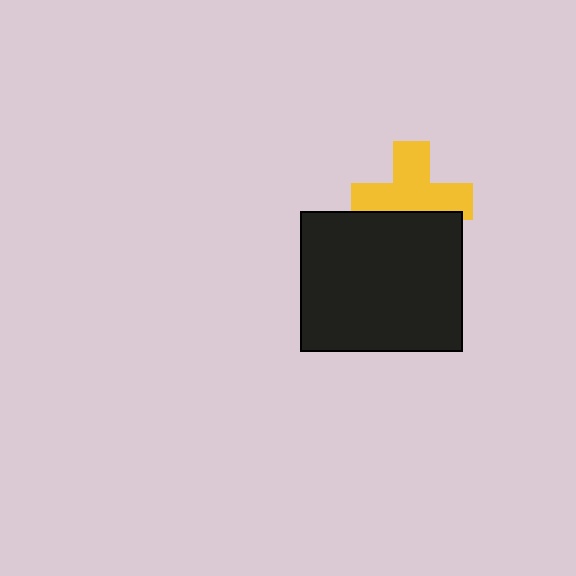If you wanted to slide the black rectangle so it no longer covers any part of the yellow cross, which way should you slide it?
Slide it down — that is the most direct way to separate the two shapes.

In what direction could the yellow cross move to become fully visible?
The yellow cross could move up. That would shift it out from behind the black rectangle entirely.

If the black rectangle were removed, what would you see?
You would see the complete yellow cross.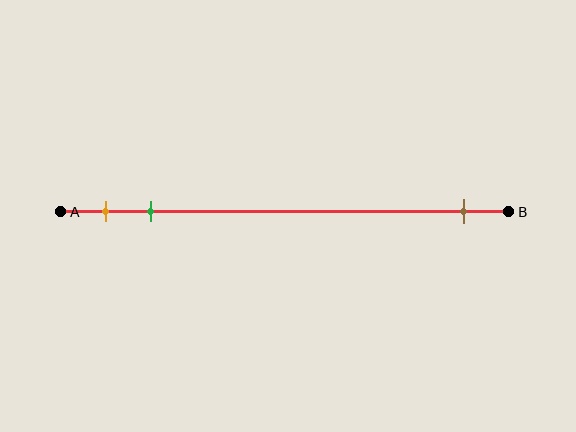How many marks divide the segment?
There are 3 marks dividing the segment.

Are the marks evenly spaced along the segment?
No, the marks are not evenly spaced.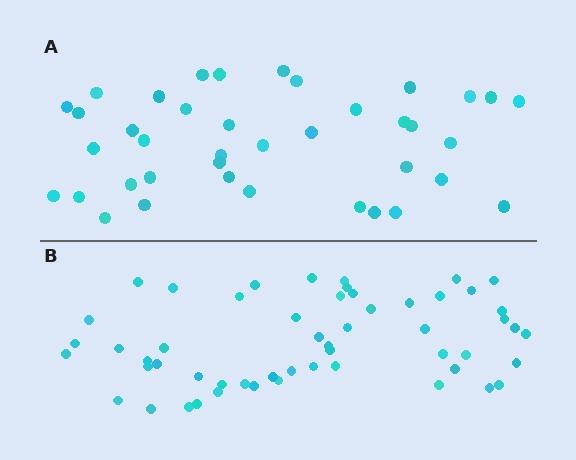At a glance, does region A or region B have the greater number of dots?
Region B (the bottom region) has more dots.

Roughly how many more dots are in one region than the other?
Region B has approximately 15 more dots than region A.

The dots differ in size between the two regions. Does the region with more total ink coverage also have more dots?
No. Region A has more total ink coverage because its dots are larger, but region B actually contains more individual dots. Total area can be misleading — the number of items is what matters here.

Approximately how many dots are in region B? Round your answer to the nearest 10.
About 50 dots. (The exact count is 54, which rounds to 50.)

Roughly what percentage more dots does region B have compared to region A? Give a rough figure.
About 40% more.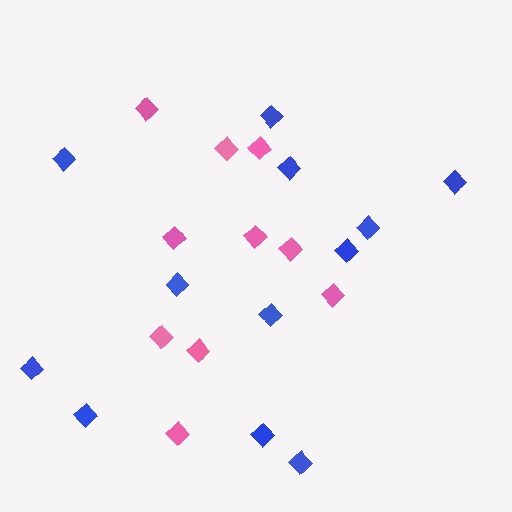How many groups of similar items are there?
There are 2 groups: one group of blue diamonds (12) and one group of pink diamonds (10).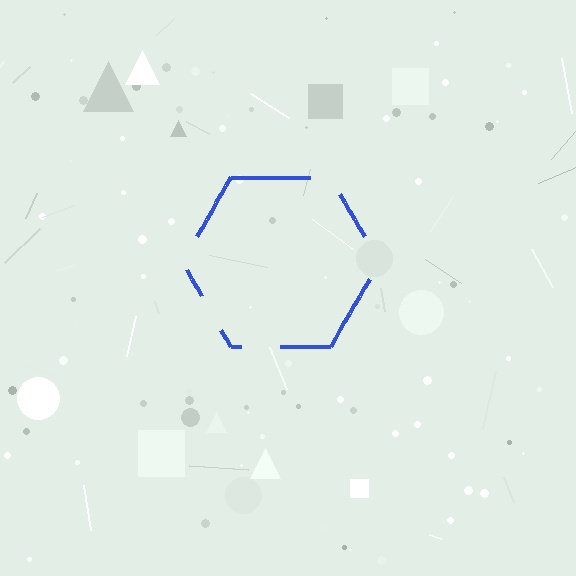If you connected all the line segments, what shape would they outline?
They would outline a hexagon.